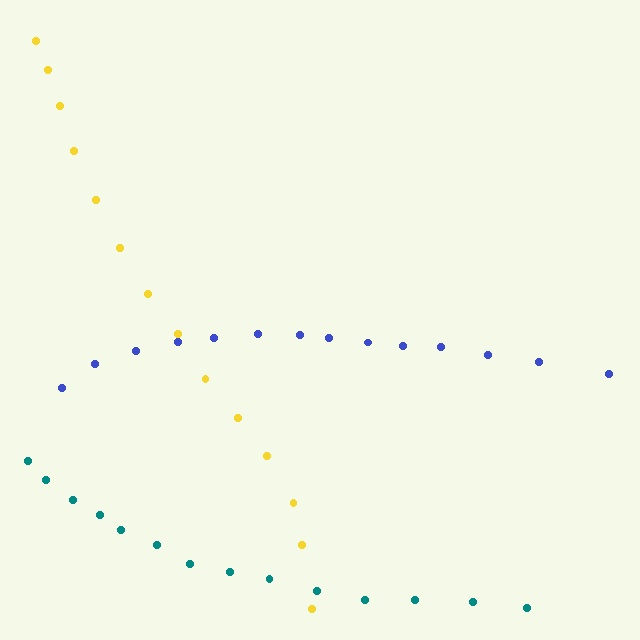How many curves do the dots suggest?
There are 3 distinct paths.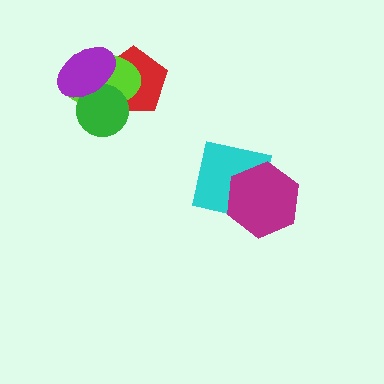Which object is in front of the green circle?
The purple ellipse is in front of the green circle.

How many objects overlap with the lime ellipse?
3 objects overlap with the lime ellipse.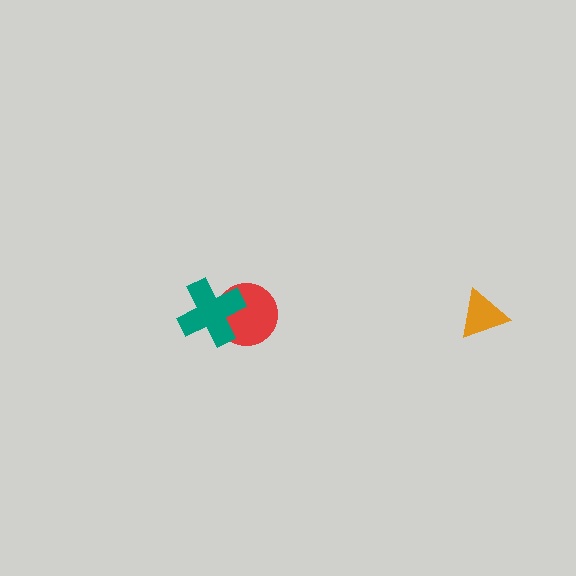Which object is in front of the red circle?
The teal cross is in front of the red circle.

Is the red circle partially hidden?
Yes, it is partially covered by another shape.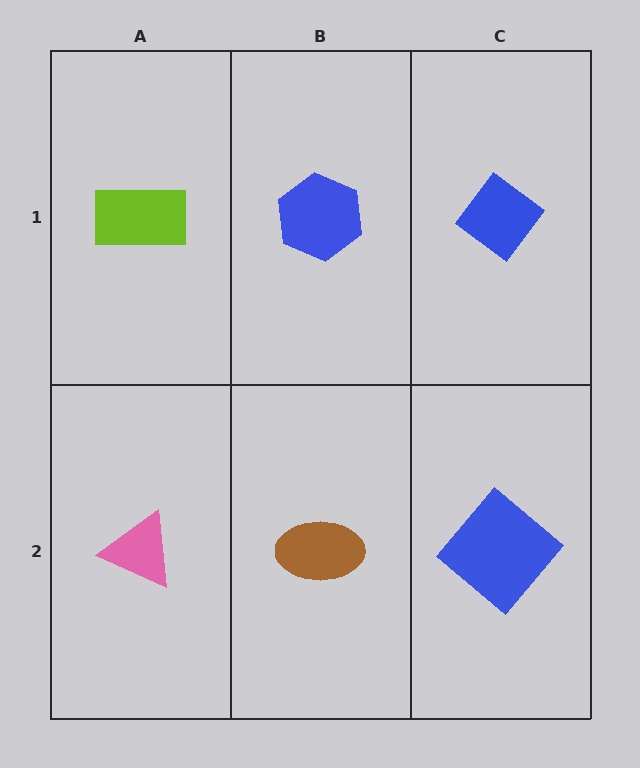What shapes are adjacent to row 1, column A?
A pink triangle (row 2, column A), a blue hexagon (row 1, column B).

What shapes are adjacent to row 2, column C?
A blue diamond (row 1, column C), a brown ellipse (row 2, column B).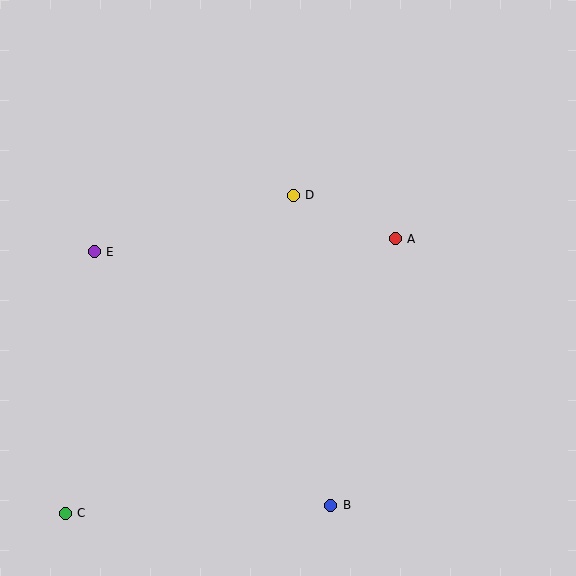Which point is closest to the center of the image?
Point D at (293, 195) is closest to the center.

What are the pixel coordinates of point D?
Point D is at (293, 195).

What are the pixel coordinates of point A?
Point A is at (395, 239).